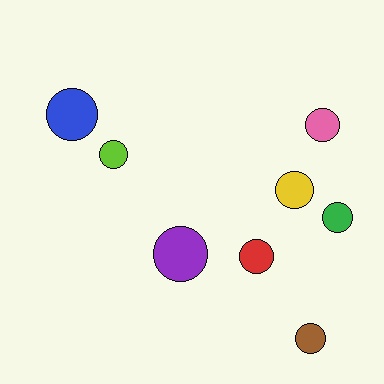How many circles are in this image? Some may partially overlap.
There are 8 circles.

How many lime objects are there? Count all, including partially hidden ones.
There is 1 lime object.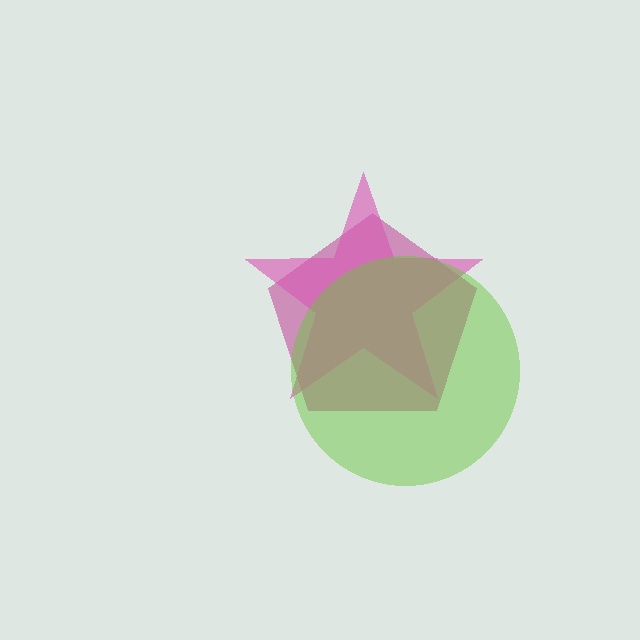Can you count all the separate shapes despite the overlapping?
Yes, there are 3 separate shapes.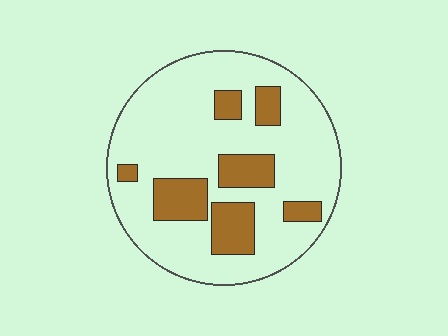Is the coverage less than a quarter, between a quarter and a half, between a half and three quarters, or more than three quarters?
Less than a quarter.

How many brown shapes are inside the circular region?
7.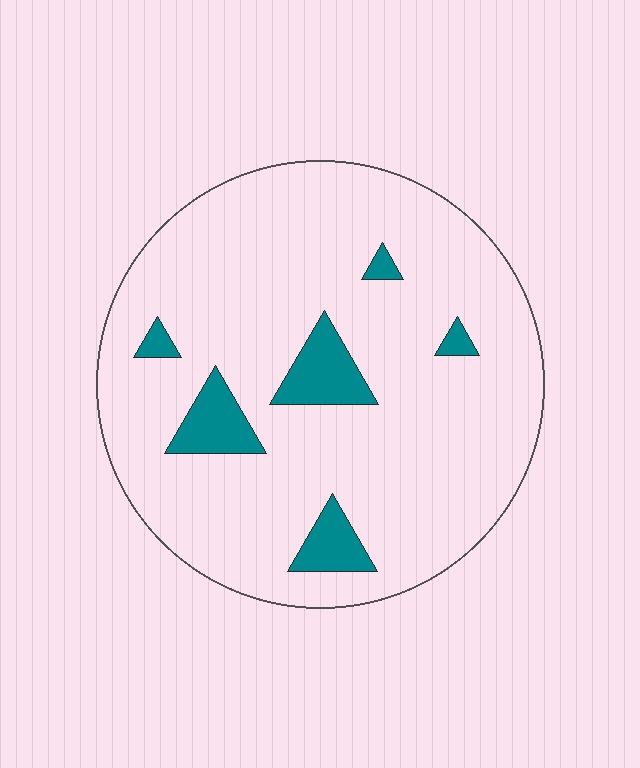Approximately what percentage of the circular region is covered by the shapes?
Approximately 10%.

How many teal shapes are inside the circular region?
6.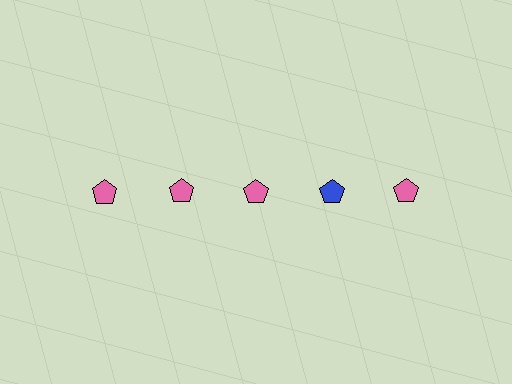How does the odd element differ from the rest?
It has a different color: blue instead of pink.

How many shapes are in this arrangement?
There are 5 shapes arranged in a grid pattern.